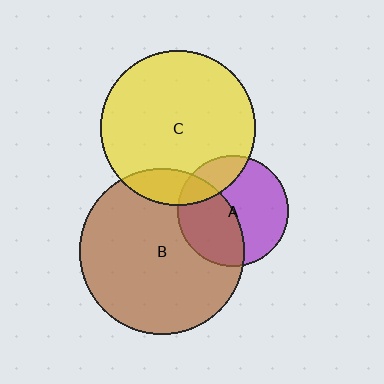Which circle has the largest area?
Circle B (brown).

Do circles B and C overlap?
Yes.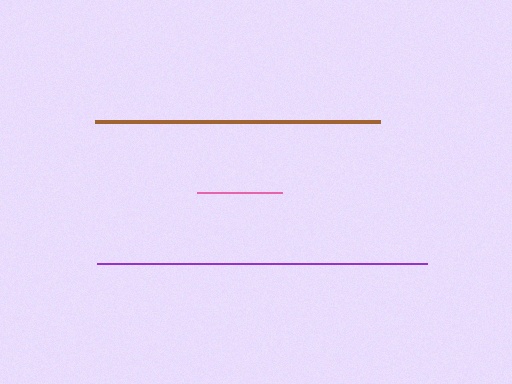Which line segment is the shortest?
The pink line is the shortest at approximately 85 pixels.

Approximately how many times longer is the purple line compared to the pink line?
The purple line is approximately 3.9 times the length of the pink line.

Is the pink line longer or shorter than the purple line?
The purple line is longer than the pink line.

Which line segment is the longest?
The purple line is the longest at approximately 330 pixels.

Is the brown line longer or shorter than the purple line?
The purple line is longer than the brown line.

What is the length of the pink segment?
The pink segment is approximately 85 pixels long.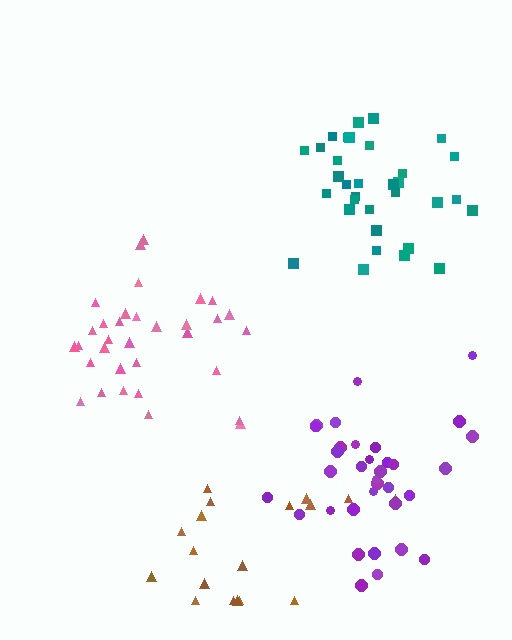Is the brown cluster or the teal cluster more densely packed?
Teal.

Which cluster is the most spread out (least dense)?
Brown.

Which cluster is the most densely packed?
Purple.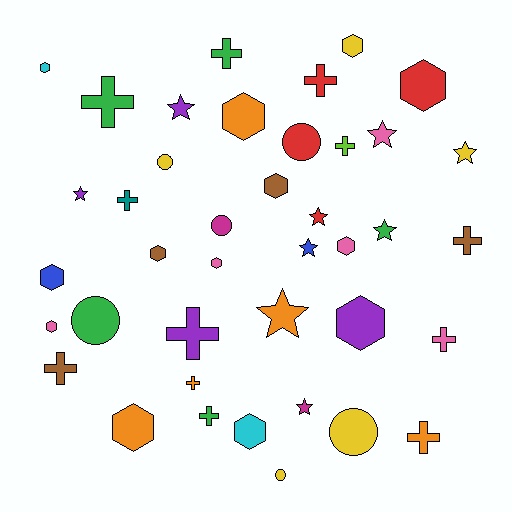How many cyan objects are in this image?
There are 2 cyan objects.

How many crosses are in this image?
There are 12 crosses.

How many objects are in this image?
There are 40 objects.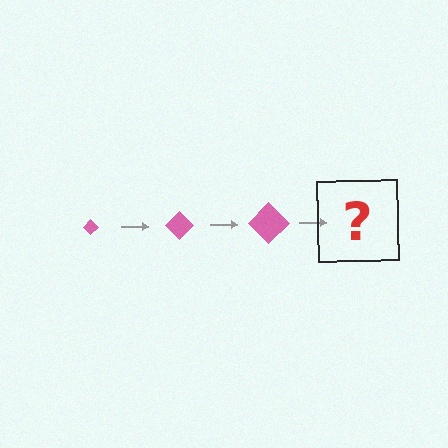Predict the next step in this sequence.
The next step is a pink diamond, larger than the previous one.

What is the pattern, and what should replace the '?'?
The pattern is that the diamond gets progressively larger each step. The '?' should be a pink diamond, larger than the previous one.